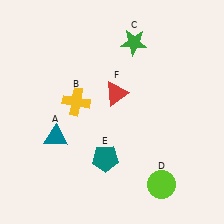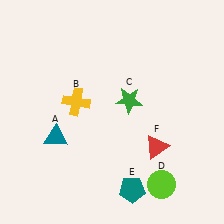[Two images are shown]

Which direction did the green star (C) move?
The green star (C) moved down.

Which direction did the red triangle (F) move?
The red triangle (F) moved down.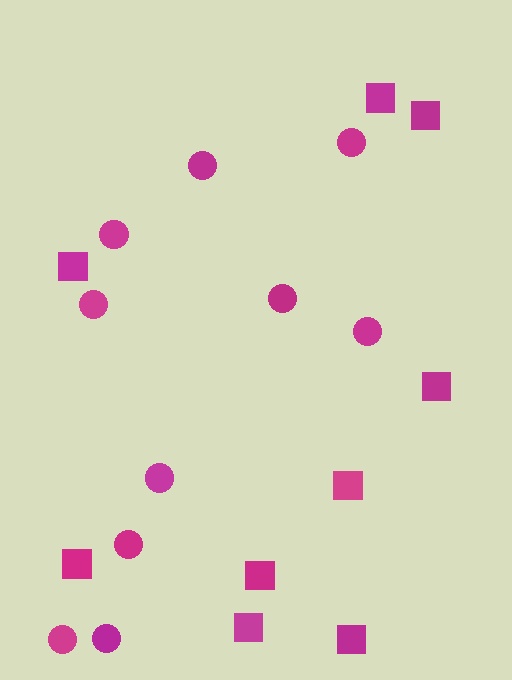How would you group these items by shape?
There are 2 groups: one group of squares (9) and one group of circles (10).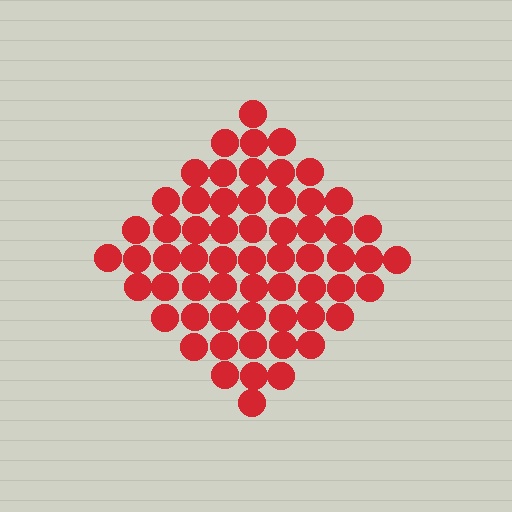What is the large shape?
The large shape is a diamond.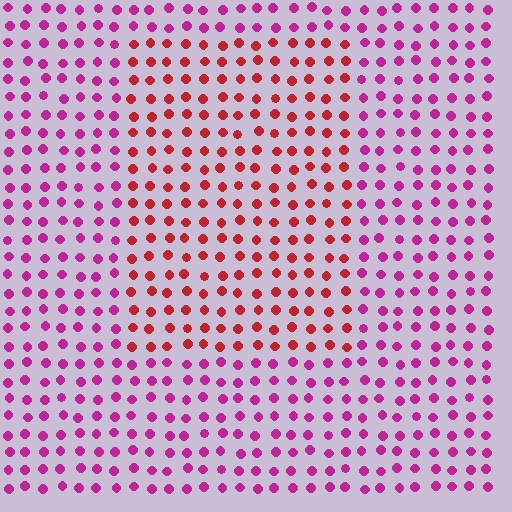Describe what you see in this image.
The image is filled with small magenta elements in a uniform arrangement. A rectangle-shaped region is visible where the elements are tinted to a slightly different hue, forming a subtle color boundary.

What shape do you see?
I see a rectangle.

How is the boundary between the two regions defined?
The boundary is defined purely by a slight shift in hue (about 41 degrees). Spacing, size, and orientation are identical on both sides.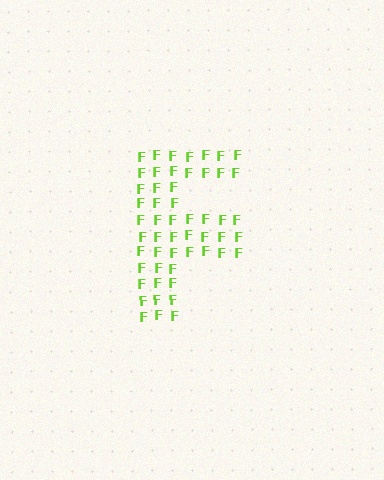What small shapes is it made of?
It is made of small letter F's.